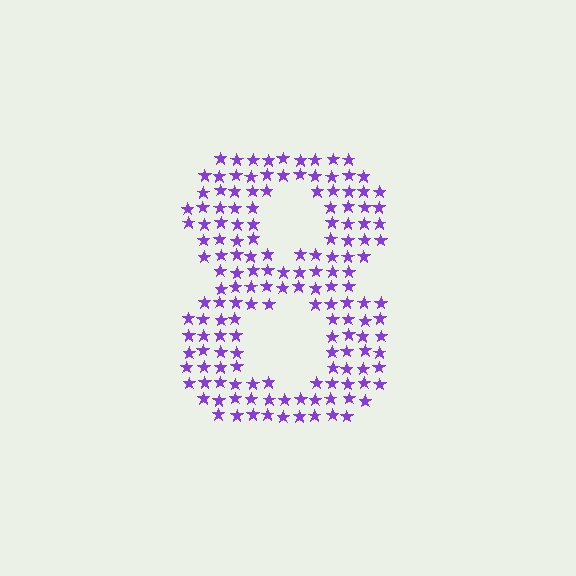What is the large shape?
The large shape is the digit 8.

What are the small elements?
The small elements are stars.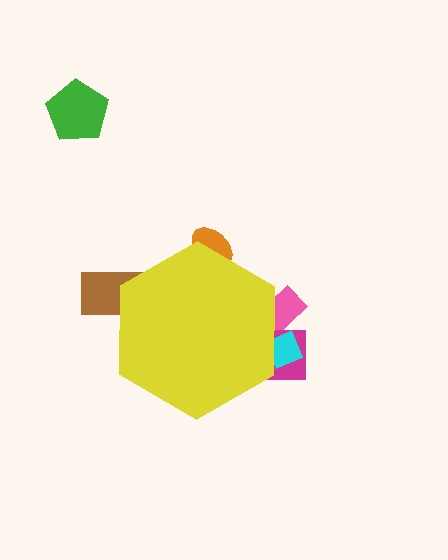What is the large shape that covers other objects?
A yellow hexagon.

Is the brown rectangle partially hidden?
Yes, the brown rectangle is partially hidden behind the yellow hexagon.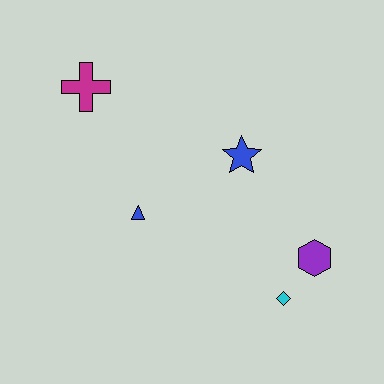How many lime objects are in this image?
There are no lime objects.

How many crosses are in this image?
There is 1 cross.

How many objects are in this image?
There are 5 objects.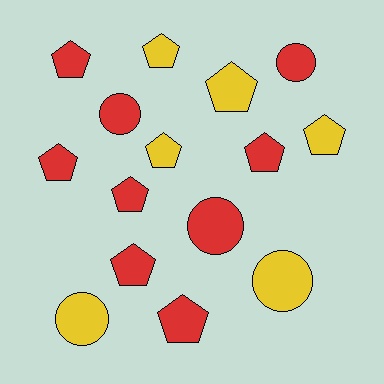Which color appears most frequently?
Red, with 9 objects.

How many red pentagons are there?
There are 6 red pentagons.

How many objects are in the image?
There are 15 objects.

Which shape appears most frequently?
Pentagon, with 10 objects.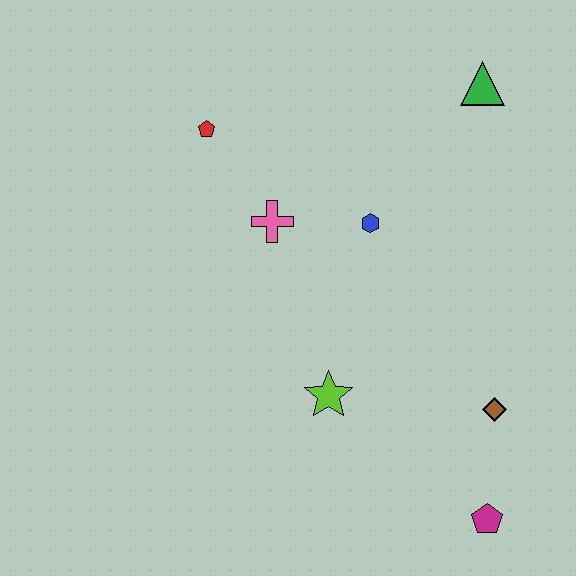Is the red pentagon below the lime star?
No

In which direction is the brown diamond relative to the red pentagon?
The brown diamond is to the right of the red pentagon.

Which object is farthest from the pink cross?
The magenta pentagon is farthest from the pink cross.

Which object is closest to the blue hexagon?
The pink cross is closest to the blue hexagon.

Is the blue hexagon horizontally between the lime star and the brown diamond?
Yes